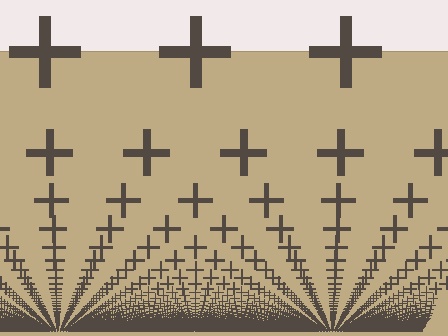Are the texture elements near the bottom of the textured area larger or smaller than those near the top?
Smaller. The gradient is inverted — elements near the bottom are smaller and denser.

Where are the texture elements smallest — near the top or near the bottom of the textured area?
Near the bottom.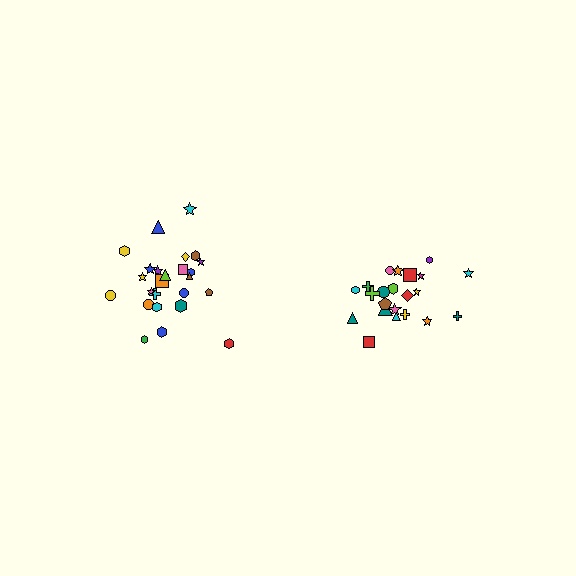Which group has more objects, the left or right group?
The left group.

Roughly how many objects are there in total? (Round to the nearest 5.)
Roughly 45 objects in total.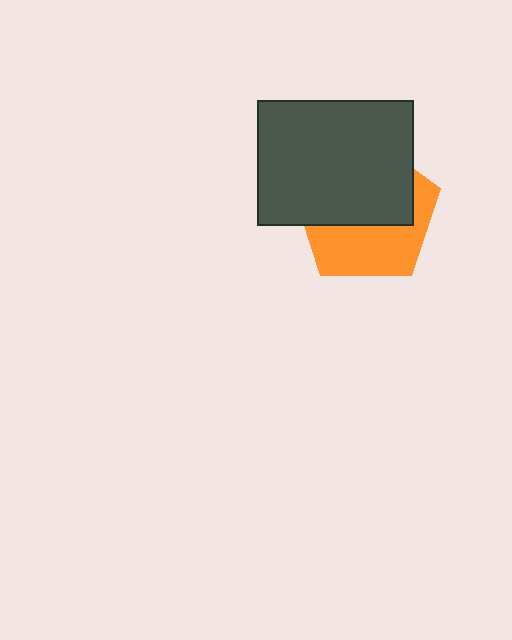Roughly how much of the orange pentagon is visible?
A small part of it is visible (roughly 45%).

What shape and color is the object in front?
The object in front is a dark gray rectangle.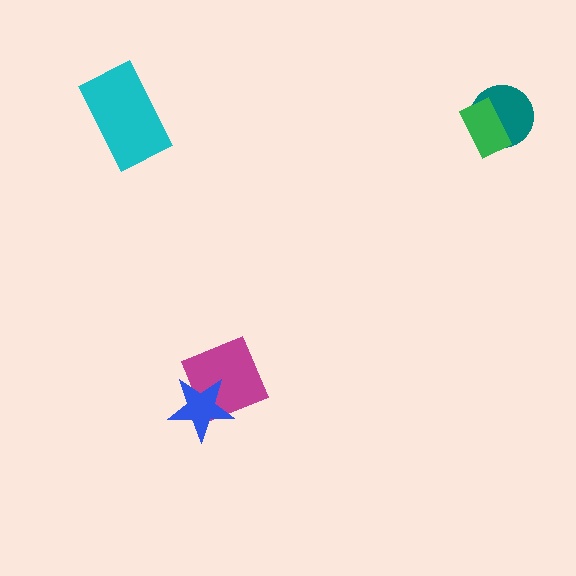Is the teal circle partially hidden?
Yes, it is partially covered by another shape.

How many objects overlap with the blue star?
1 object overlaps with the blue star.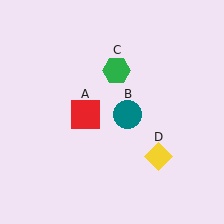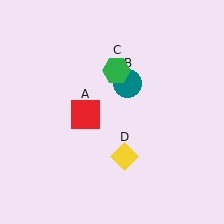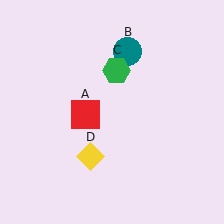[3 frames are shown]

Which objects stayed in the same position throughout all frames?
Red square (object A) and green hexagon (object C) remained stationary.